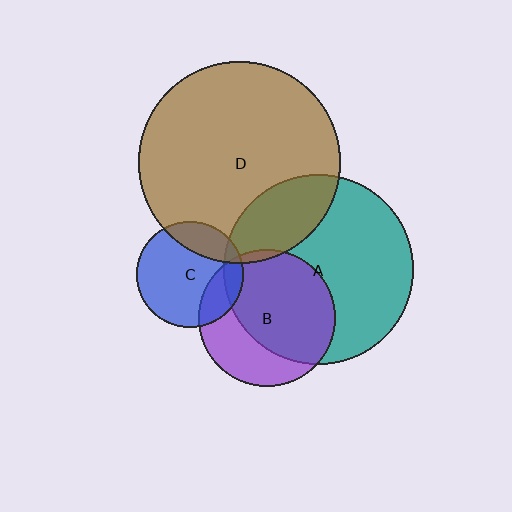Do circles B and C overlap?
Yes.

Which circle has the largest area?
Circle D (brown).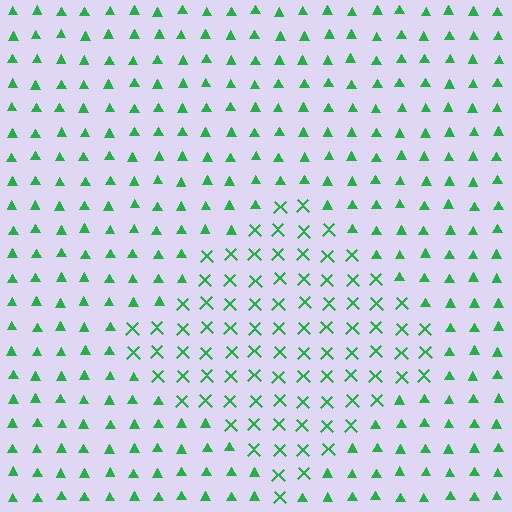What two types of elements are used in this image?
The image uses X marks inside the diamond region and triangles outside it.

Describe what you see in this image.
The image is filled with small green elements arranged in a uniform grid. A diamond-shaped region contains X marks, while the surrounding area contains triangles. The boundary is defined purely by the change in element shape.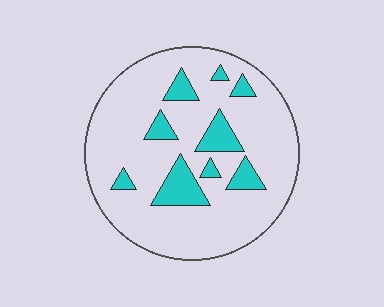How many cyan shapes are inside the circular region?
9.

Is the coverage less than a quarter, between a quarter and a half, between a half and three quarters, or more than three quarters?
Less than a quarter.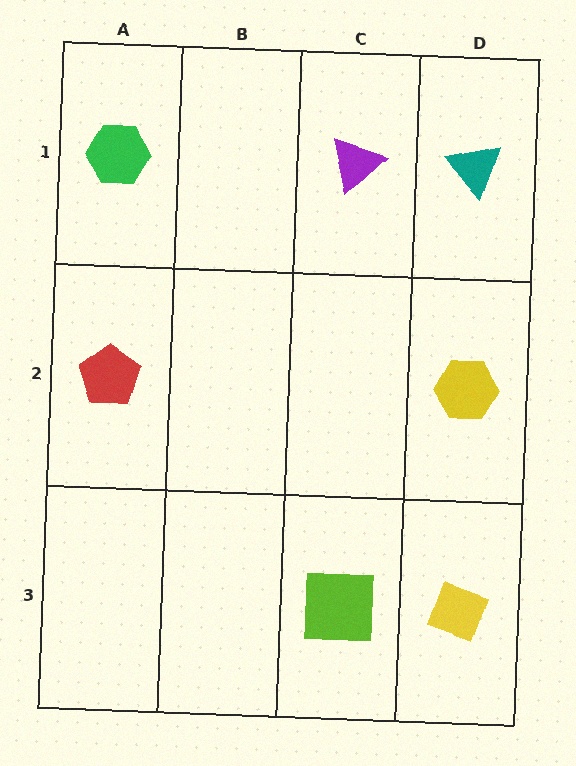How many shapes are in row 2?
2 shapes.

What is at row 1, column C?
A purple triangle.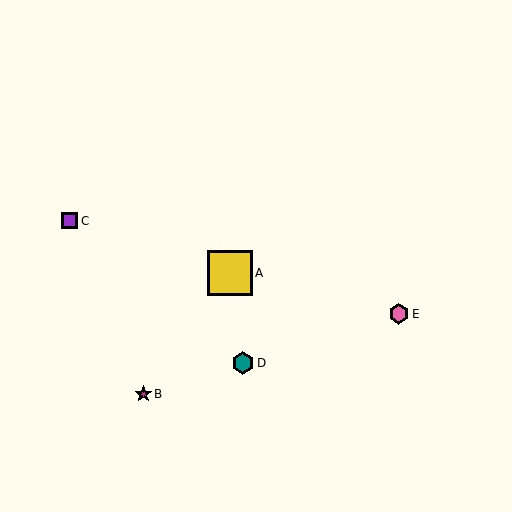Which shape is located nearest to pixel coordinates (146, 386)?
The magenta star (labeled B) at (143, 394) is nearest to that location.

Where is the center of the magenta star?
The center of the magenta star is at (143, 394).